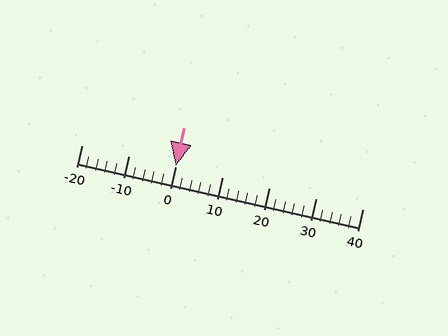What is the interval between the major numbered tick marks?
The major tick marks are spaced 10 units apart.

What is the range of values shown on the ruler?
The ruler shows values from -20 to 40.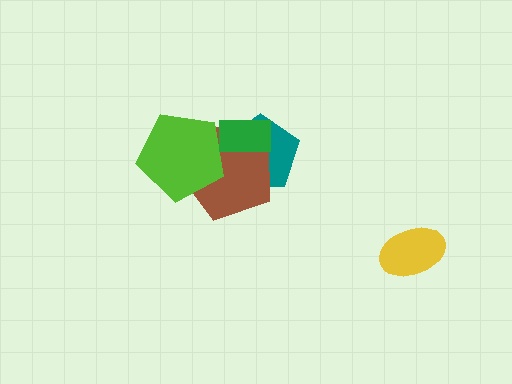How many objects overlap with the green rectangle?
2 objects overlap with the green rectangle.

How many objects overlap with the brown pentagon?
3 objects overlap with the brown pentagon.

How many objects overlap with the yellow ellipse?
0 objects overlap with the yellow ellipse.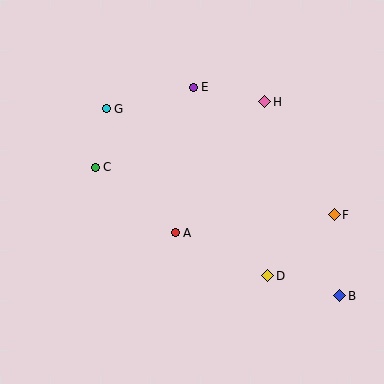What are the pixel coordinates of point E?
Point E is at (193, 87).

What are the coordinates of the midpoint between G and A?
The midpoint between G and A is at (141, 171).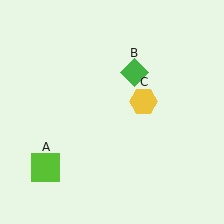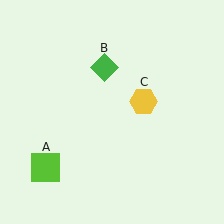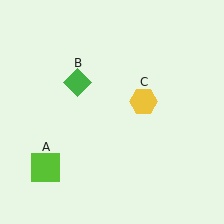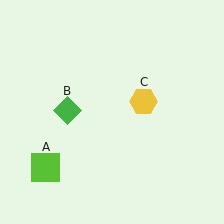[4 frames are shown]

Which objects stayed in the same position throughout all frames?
Lime square (object A) and yellow hexagon (object C) remained stationary.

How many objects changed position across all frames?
1 object changed position: green diamond (object B).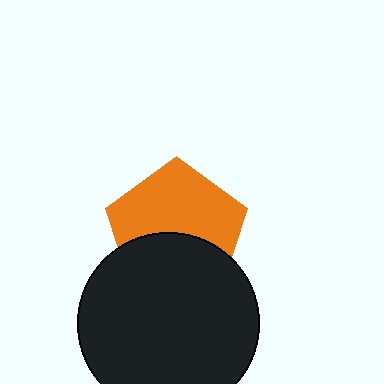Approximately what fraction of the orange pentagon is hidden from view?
Roughly 42% of the orange pentagon is hidden behind the black circle.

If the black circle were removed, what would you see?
You would see the complete orange pentagon.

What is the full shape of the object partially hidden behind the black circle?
The partially hidden object is an orange pentagon.